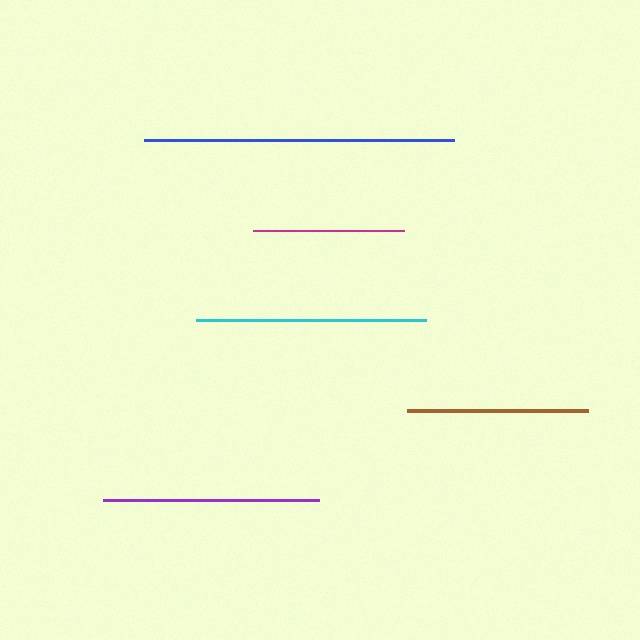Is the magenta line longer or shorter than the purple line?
The purple line is longer than the magenta line.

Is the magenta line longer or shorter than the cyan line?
The cyan line is longer than the magenta line.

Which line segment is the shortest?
The magenta line is the shortest at approximately 151 pixels.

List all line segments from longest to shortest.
From longest to shortest: blue, cyan, purple, brown, magenta.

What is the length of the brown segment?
The brown segment is approximately 181 pixels long.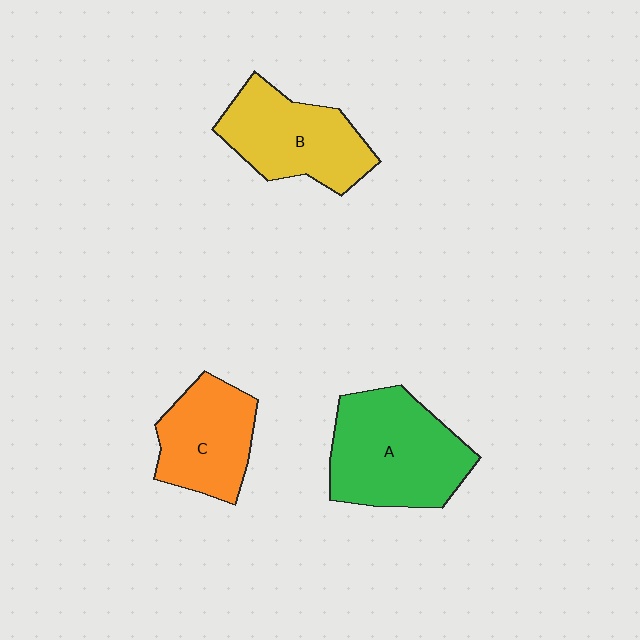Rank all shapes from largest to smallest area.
From largest to smallest: A (green), B (yellow), C (orange).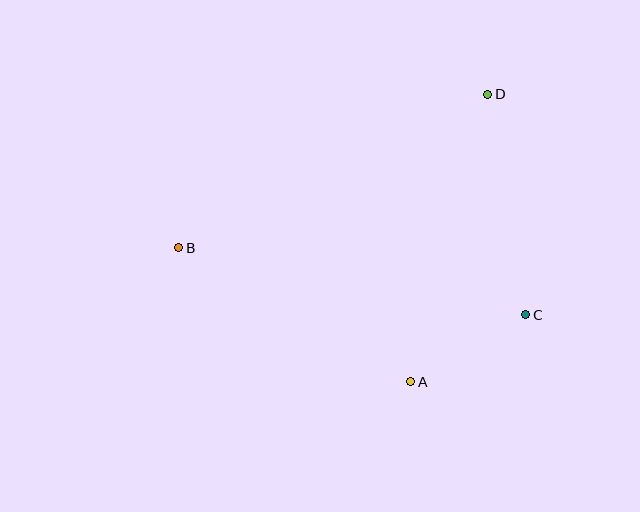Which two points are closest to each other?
Points A and C are closest to each other.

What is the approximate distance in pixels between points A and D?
The distance between A and D is approximately 297 pixels.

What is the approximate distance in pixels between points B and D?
The distance between B and D is approximately 345 pixels.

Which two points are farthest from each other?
Points B and C are farthest from each other.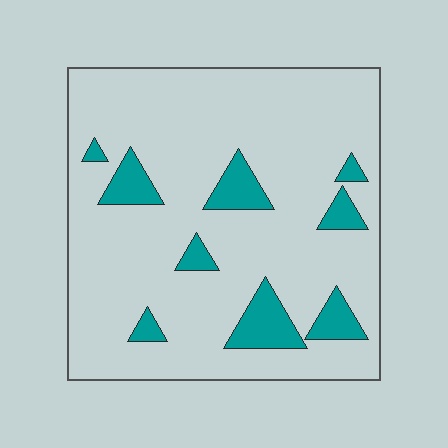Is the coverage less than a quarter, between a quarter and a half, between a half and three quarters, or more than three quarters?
Less than a quarter.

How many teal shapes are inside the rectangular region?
9.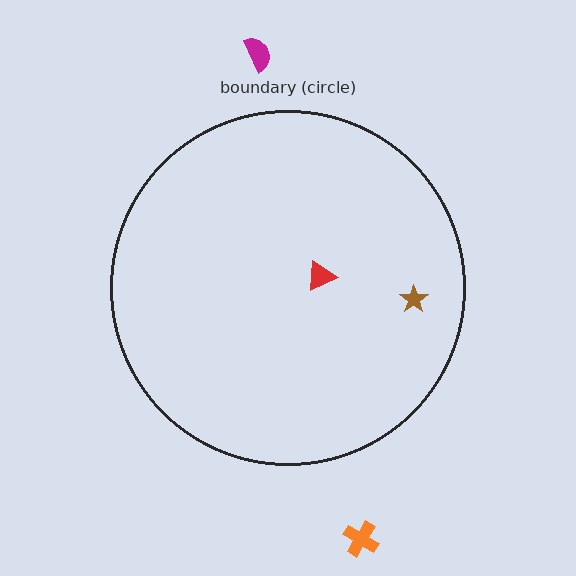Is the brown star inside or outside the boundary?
Inside.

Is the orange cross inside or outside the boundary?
Outside.